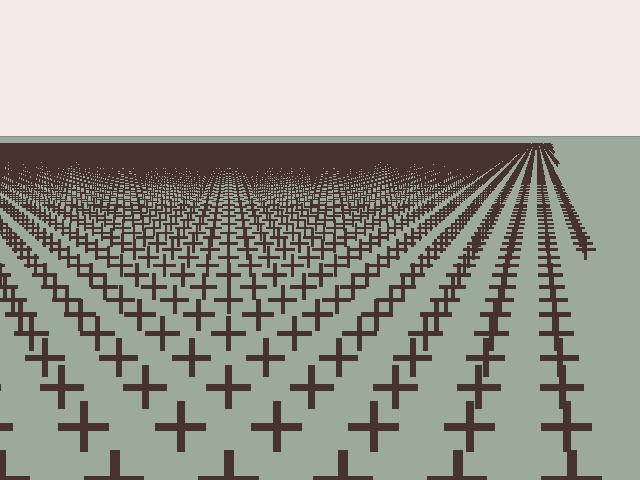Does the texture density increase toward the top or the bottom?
Density increases toward the top.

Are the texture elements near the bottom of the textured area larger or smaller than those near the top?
Larger. Near the bottom, elements are closer to the viewer and appear at a bigger on-screen size.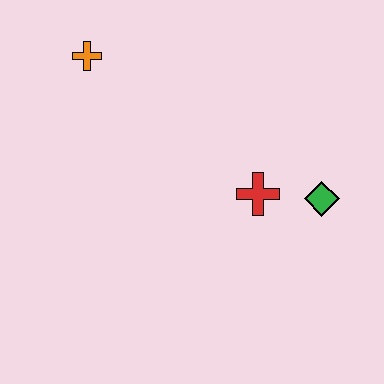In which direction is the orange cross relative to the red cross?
The orange cross is to the left of the red cross.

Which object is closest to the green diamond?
The red cross is closest to the green diamond.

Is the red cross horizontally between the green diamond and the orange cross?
Yes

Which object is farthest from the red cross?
The orange cross is farthest from the red cross.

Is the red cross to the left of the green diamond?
Yes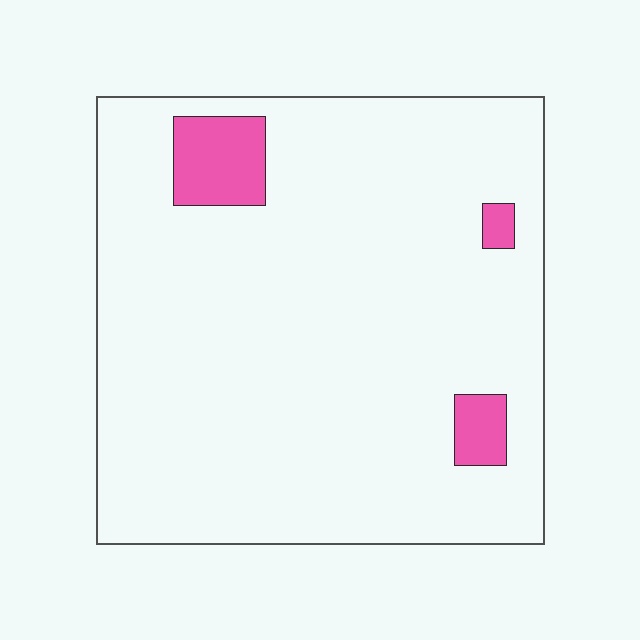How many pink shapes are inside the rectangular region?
3.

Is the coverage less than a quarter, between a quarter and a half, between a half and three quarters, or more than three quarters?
Less than a quarter.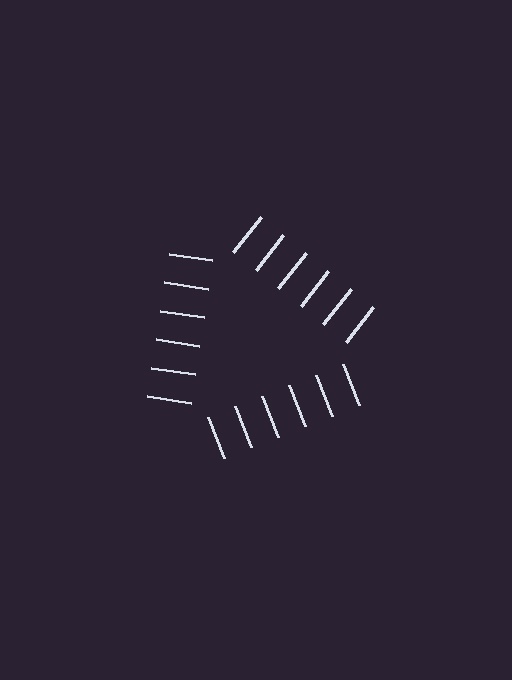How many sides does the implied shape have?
3 sides — the line-ends trace a triangle.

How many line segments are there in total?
18 — 6 along each of the 3 edges.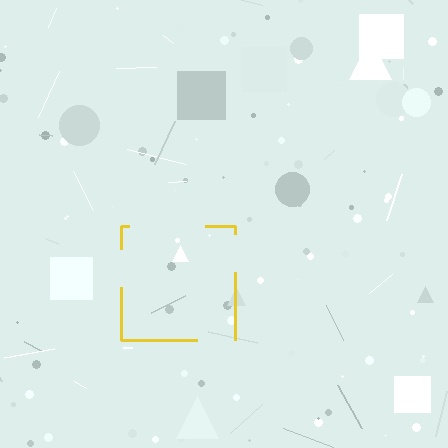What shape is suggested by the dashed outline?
The dashed outline suggests a square.